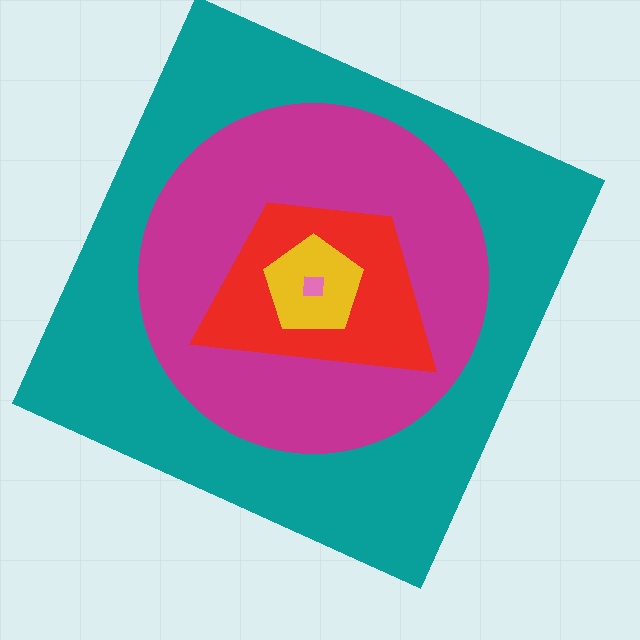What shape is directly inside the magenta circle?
The red trapezoid.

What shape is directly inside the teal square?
The magenta circle.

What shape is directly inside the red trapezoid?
The yellow pentagon.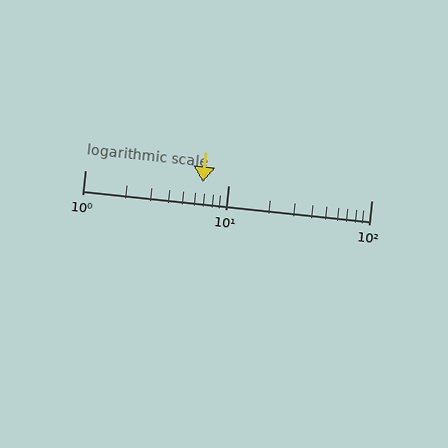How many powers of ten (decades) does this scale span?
The scale spans 2 decades, from 1 to 100.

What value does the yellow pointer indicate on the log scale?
The pointer indicates approximately 6.6.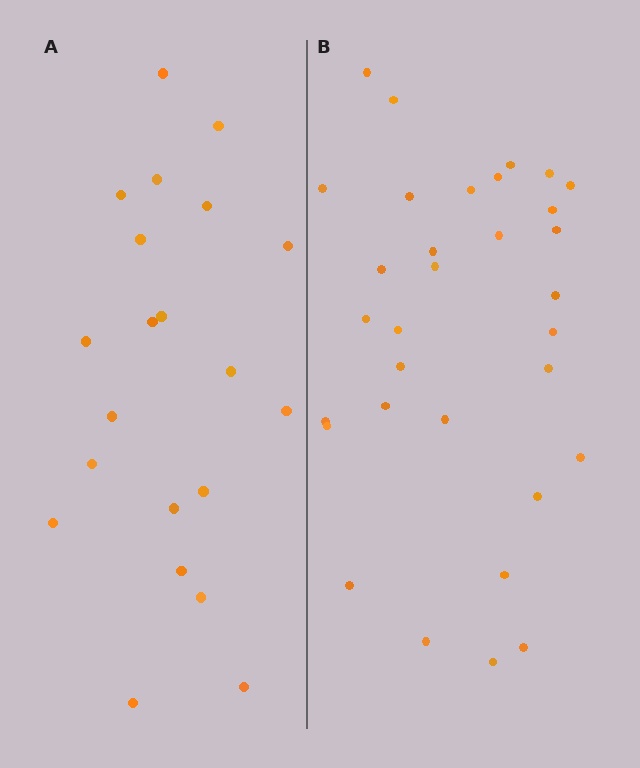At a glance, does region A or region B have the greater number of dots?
Region B (the right region) has more dots.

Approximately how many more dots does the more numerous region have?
Region B has roughly 12 or so more dots than region A.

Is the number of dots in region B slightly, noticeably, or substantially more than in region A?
Region B has substantially more. The ratio is roughly 1.5 to 1.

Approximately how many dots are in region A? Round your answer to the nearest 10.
About 20 dots. (The exact count is 21, which rounds to 20.)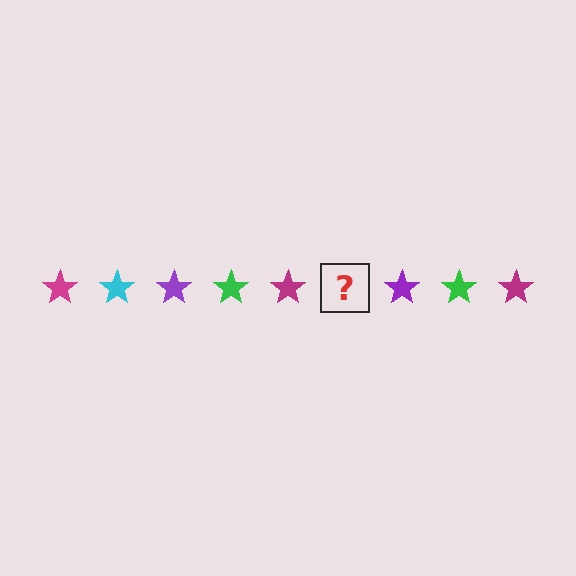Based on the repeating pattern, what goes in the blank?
The blank should be a cyan star.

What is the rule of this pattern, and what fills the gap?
The rule is that the pattern cycles through magenta, cyan, purple, green stars. The gap should be filled with a cyan star.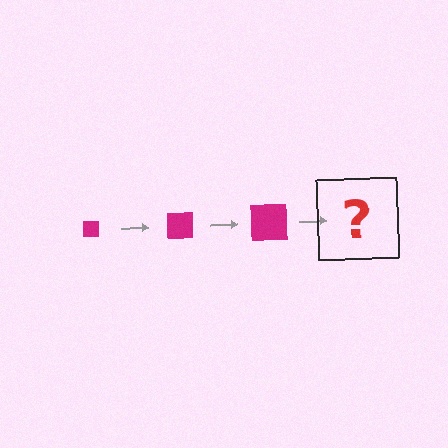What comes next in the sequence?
The next element should be a magenta square, larger than the previous one.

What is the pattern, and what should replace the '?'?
The pattern is that the square gets progressively larger each step. The '?' should be a magenta square, larger than the previous one.